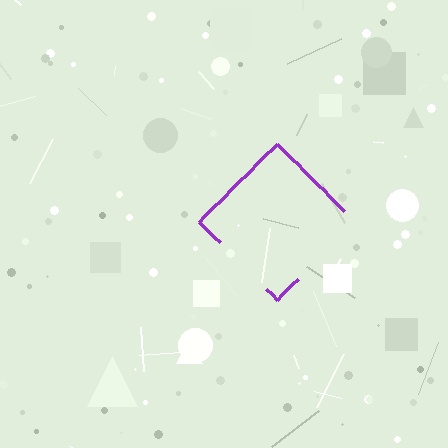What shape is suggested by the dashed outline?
The dashed outline suggests a diamond.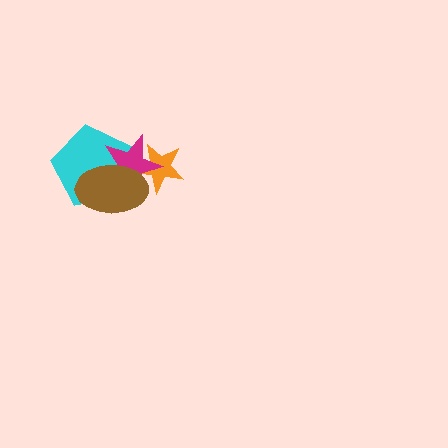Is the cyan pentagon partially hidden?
Yes, it is partially covered by another shape.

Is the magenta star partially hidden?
Yes, it is partially covered by another shape.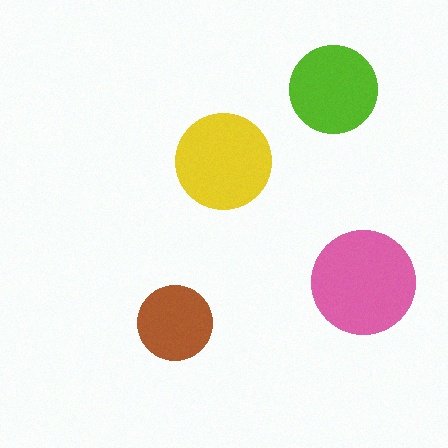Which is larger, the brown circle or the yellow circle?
The yellow one.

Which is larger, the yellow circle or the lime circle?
The yellow one.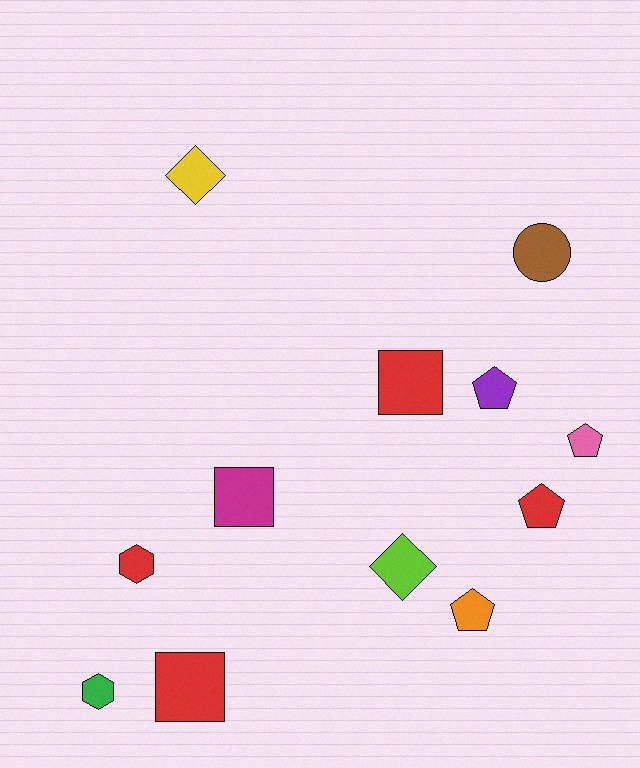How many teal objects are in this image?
There are no teal objects.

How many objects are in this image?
There are 12 objects.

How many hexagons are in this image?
There are 2 hexagons.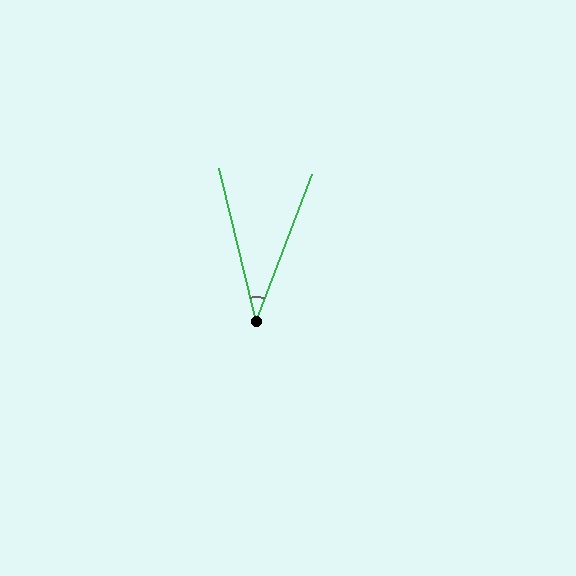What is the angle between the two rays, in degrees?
Approximately 35 degrees.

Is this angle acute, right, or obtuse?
It is acute.